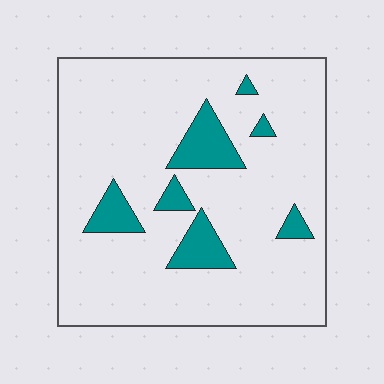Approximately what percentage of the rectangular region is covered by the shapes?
Approximately 15%.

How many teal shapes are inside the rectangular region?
7.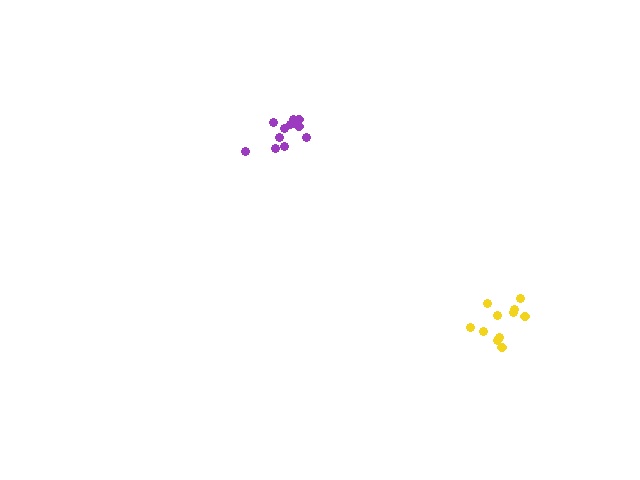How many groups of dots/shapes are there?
There are 2 groups.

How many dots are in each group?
Group 1: 12 dots, Group 2: 11 dots (23 total).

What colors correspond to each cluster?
The clusters are colored: purple, yellow.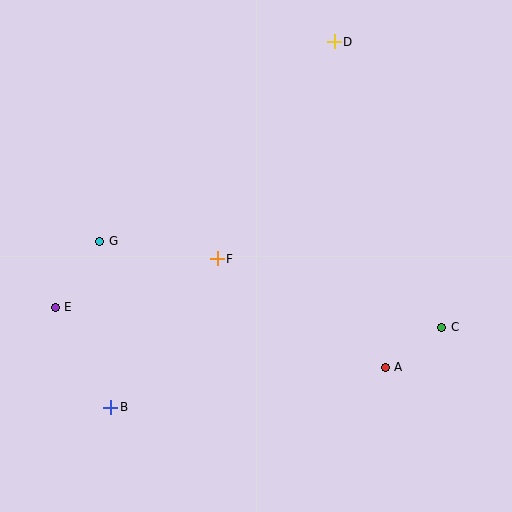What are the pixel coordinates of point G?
Point G is at (100, 241).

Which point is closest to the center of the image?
Point F at (217, 259) is closest to the center.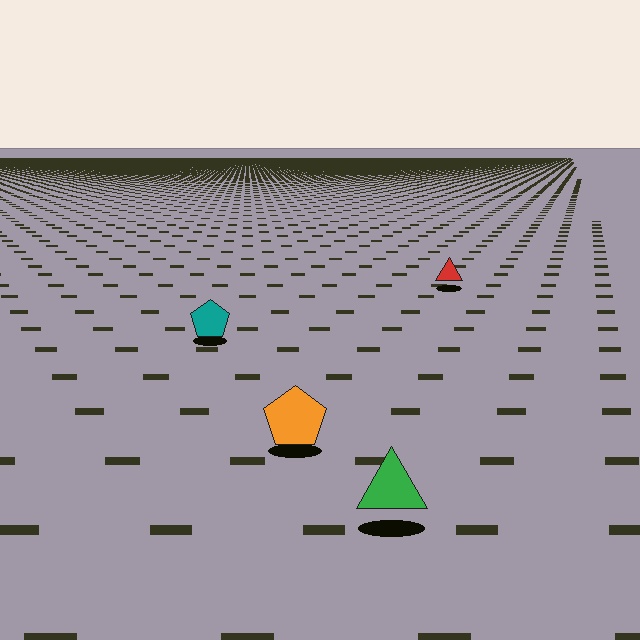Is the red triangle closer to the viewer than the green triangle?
No. The green triangle is closer — you can tell from the texture gradient: the ground texture is coarser near it.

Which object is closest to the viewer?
The green triangle is closest. The texture marks near it are larger and more spread out.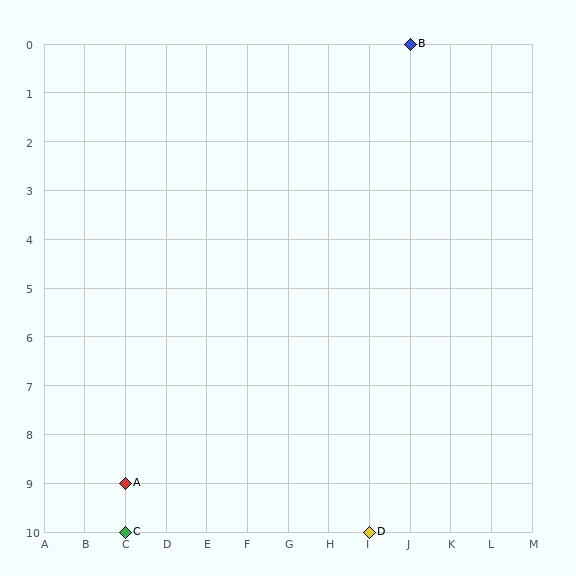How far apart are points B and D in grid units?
Points B and D are 1 column and 10 rows apart (about 10.0 grid units diagonally).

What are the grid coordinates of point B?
Point B is at grid coordinates (J, 0).